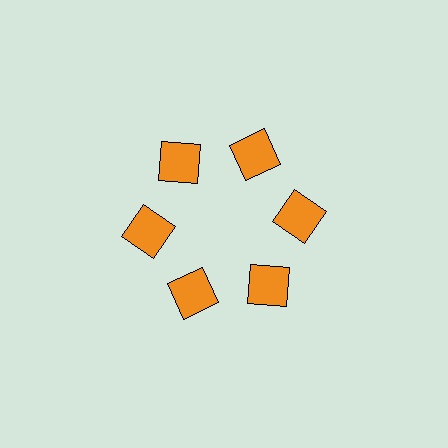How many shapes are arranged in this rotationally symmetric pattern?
There are 6 shapes, arranged in 6 groups of 1.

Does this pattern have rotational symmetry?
Yes, this pattern has 6-fold rotational symmetry. It looks the same after rotating 60 degrees around the center.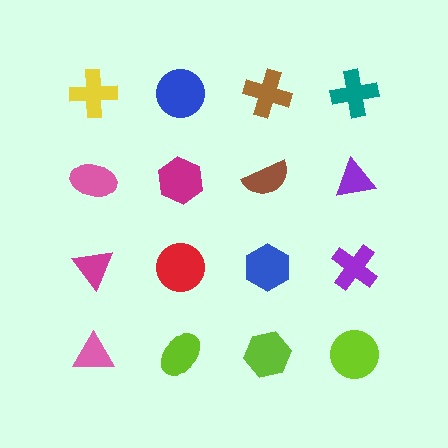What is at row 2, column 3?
A brown semicircle.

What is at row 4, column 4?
A lime circle.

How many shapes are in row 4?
4 shapes.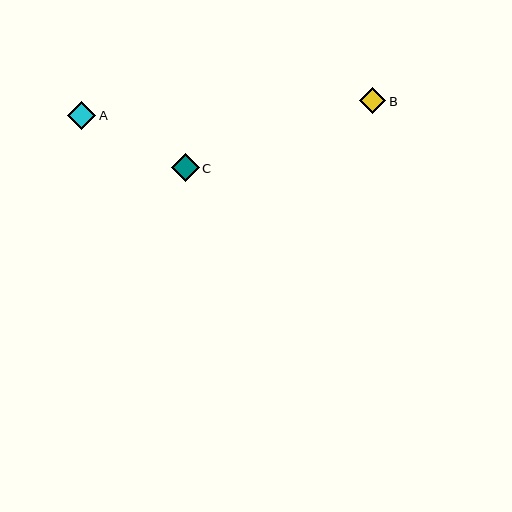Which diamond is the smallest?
Diamond B is the smallest with a size of approximately 27 pixels.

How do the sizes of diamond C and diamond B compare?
Diamond C and diamond B are approximately the same size.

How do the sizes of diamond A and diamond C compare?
Diamond A and diamond C are approximately the same size.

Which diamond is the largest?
Diamond A is the largest with a size of approximately 28 pixels.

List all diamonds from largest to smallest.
From largest to smallest: A, C, B.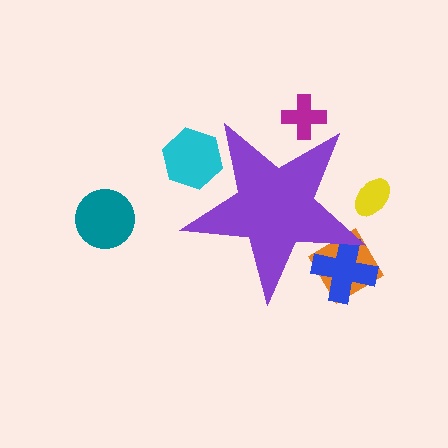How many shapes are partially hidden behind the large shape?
5 shapes are partially hidden.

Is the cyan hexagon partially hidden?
Yes, the cyan hexagon is partially hidden behind the purple star.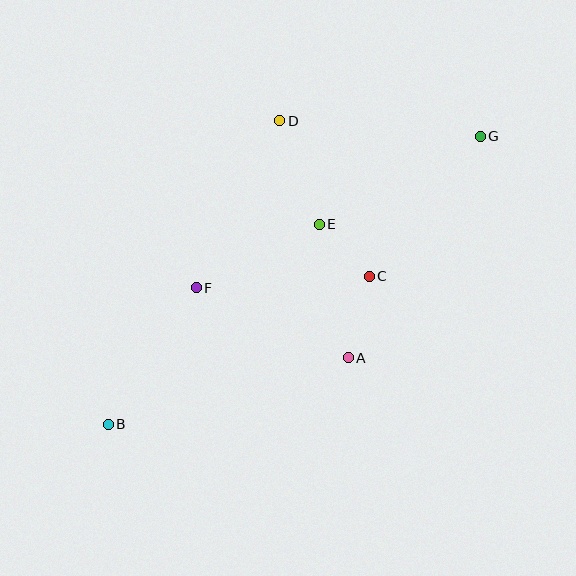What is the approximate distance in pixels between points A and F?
The distance between A and F is approximately 168 pixels.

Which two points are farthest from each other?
Points B and G are farthest from each other.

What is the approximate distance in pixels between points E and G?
The distance between E and G is approximately 183 pixels.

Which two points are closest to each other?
Points C and E are closest to each other.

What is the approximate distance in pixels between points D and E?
The distance between D and E is approximately 111 pixels.